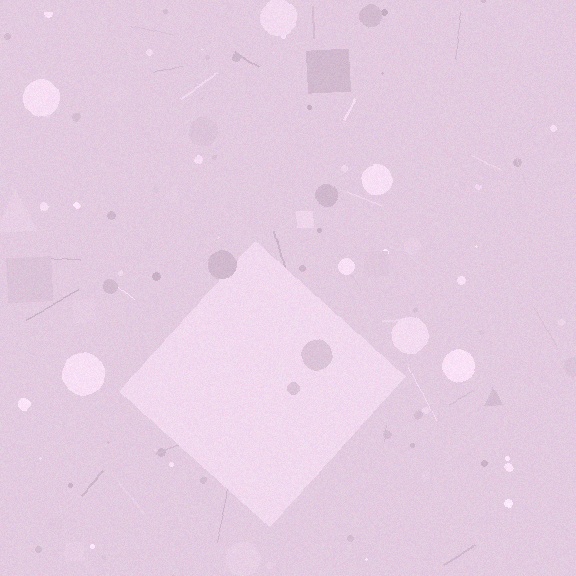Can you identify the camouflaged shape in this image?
The camouflaged shape is a diamond.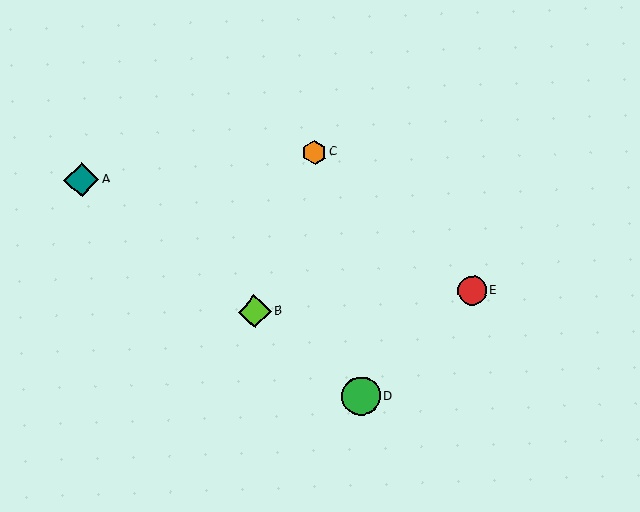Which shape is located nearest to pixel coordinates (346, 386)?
The green circle (labeled D) at (361, 396) is nearest to that location.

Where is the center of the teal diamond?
The center of the teal diamond is at (81, 180).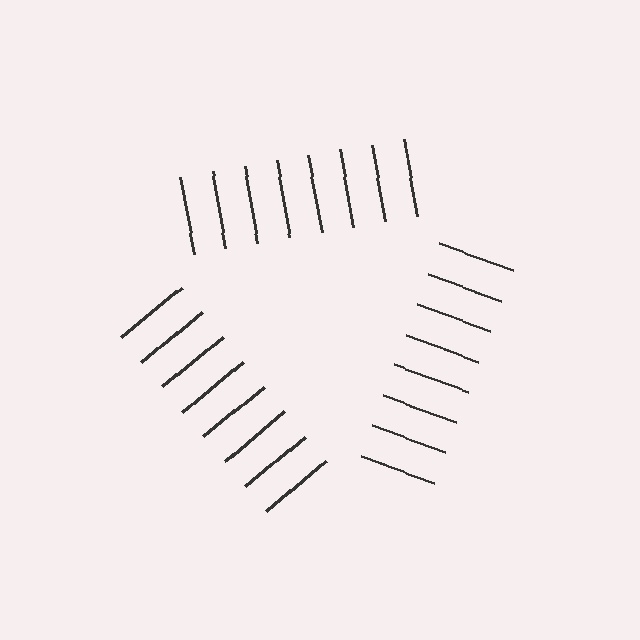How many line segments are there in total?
24 — 8 along each of the 3 edges.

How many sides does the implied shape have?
3 sides — the line-ends trace a triangle.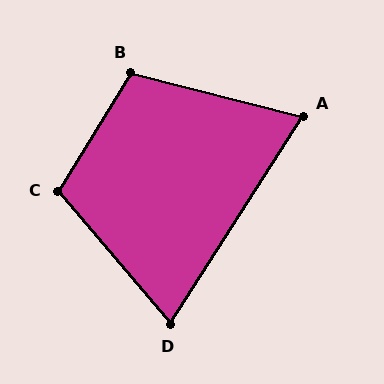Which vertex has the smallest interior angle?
A, at approximately 72 degrees.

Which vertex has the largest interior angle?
C, at approximately 108 degrees.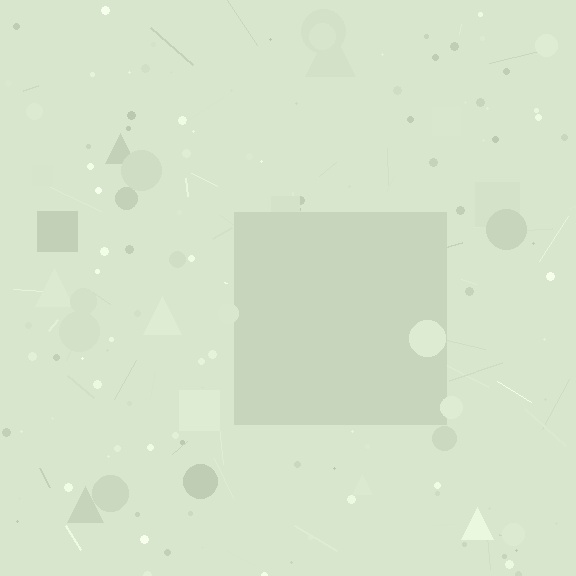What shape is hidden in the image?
A square is hidden in the image.